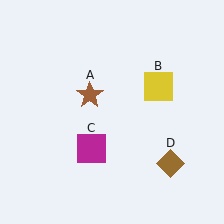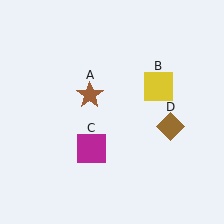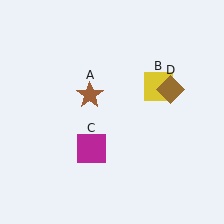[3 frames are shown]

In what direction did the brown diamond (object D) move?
The brown diamond (object D) moved up.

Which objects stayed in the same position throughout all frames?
Brown star (object A) and yellow square (object B) and magenta square (object C) remained stationary.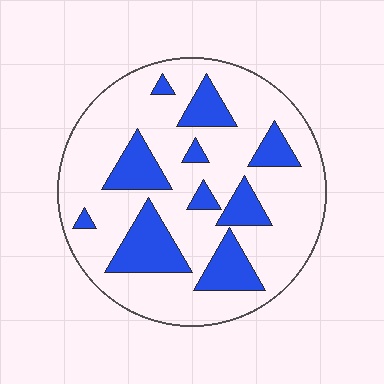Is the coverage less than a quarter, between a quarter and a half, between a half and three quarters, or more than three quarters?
Less than a quarter.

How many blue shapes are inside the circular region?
10.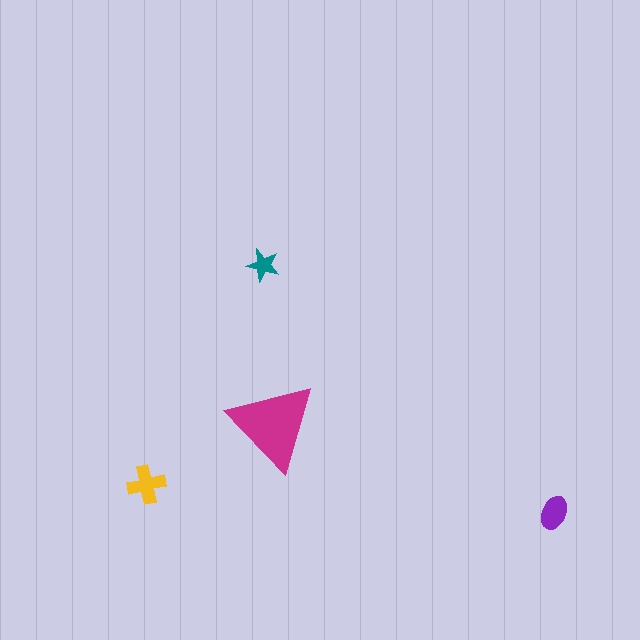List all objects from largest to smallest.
The magenta triangle, the yellow cross, the purple ellipse, the teal star.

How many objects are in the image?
There are 4 objects in the image.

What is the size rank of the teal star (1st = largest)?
4th.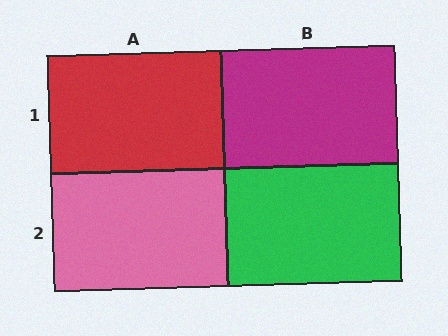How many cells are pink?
1 cell is pink.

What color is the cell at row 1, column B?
Magenta.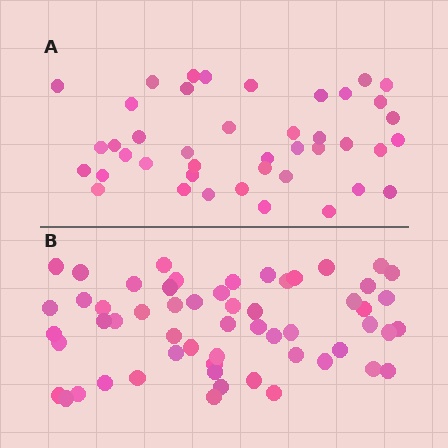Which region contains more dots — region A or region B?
Region B (the bottom region) has more dots.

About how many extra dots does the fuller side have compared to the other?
Region B has approximately 15 more dots than region A.